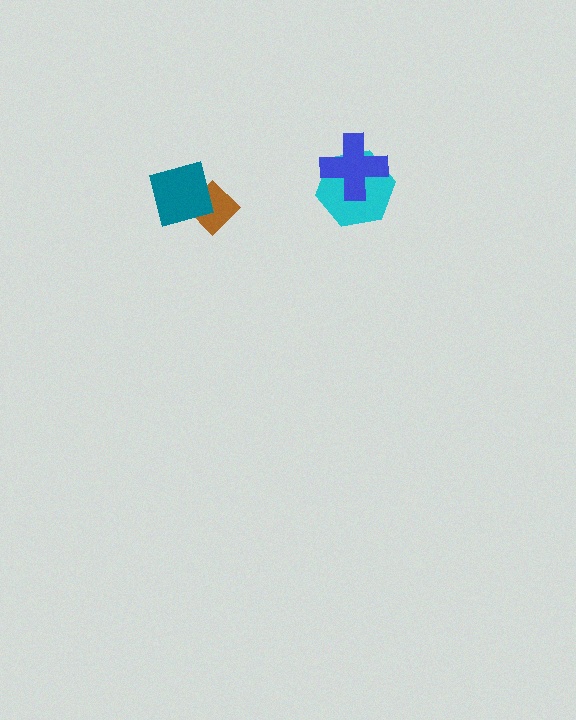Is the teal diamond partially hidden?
No, no other shape covers it.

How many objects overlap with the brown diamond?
1 object overlaps with the brown diamond.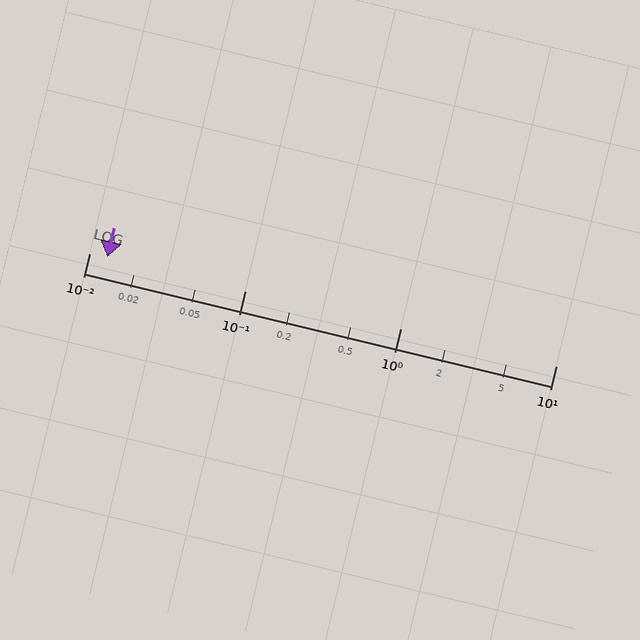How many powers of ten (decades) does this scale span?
The scale spans 3 decades, from 0.01 to 10.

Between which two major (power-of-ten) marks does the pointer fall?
The pointer is between 0.01 and 0.1.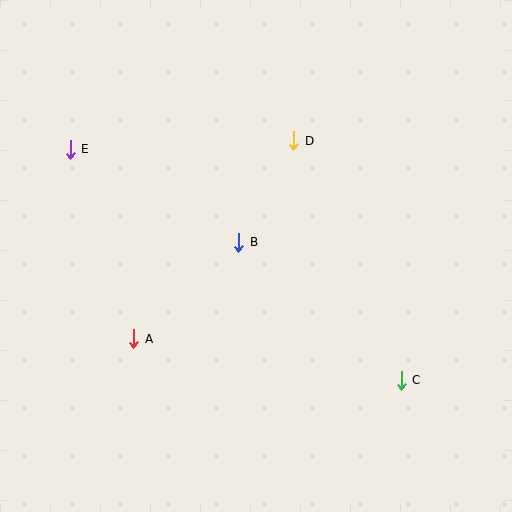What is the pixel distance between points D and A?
The distance between D and A is 254 pixels.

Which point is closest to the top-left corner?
Point E is closest to the top-left corner.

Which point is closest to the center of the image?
Point B at (239, 242) is closest to the center.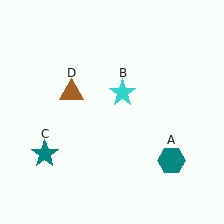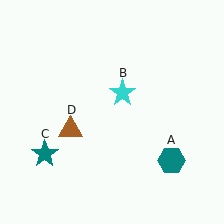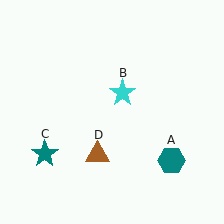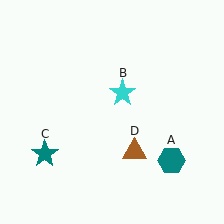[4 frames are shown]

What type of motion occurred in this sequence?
The brown triangle (object D) rotated counterclockwise around the center of the scene.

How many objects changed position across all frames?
1 object changed position: brown triangle (object D).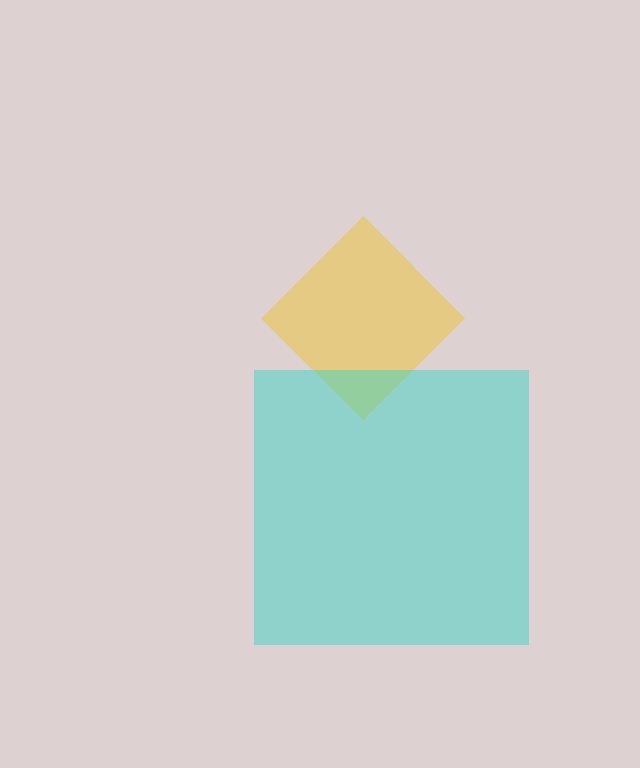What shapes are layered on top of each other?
The layered shapes are: a yellow diamond, a cyan square.